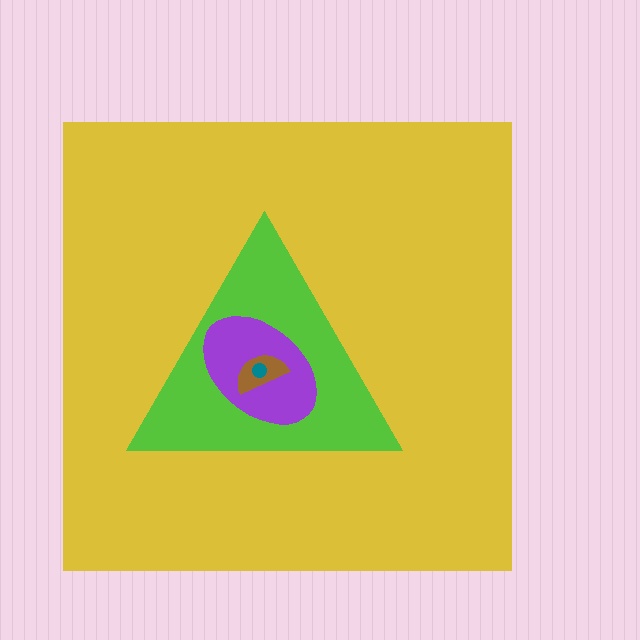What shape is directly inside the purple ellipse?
The brown semicircle.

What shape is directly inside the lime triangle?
The purple ellipse.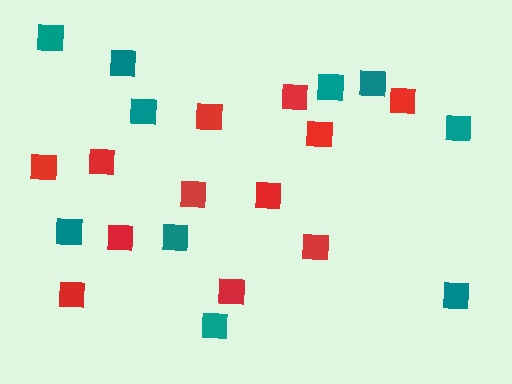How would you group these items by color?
There are 2 groups: one group of teal squares (10) and one group of red squares (12).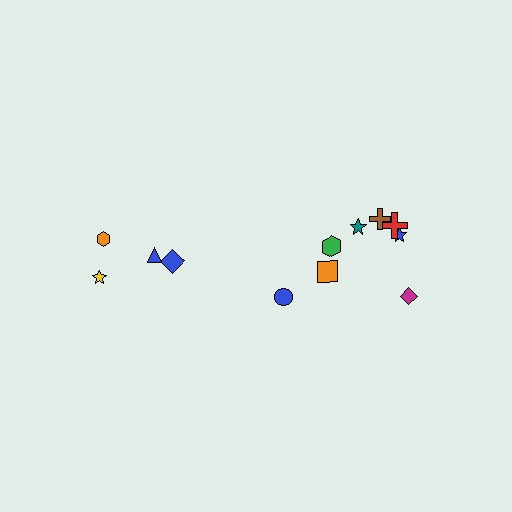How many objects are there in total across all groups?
There are 12 objects.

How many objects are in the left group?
There are 4 objects.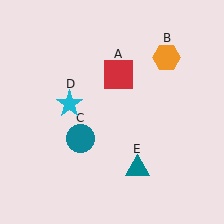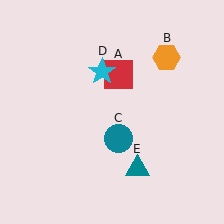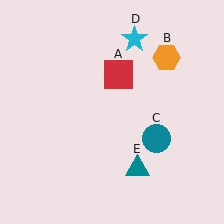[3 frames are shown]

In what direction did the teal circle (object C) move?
The teal circle (object C) moved right.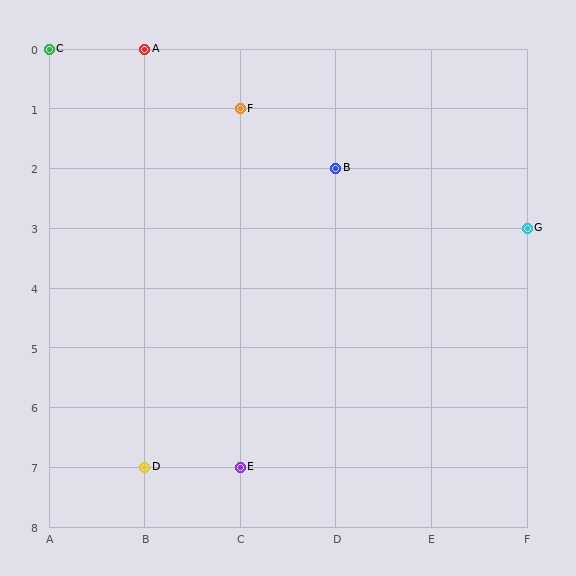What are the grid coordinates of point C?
Point C is at grid coordinates (A, 0).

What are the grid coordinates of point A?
Point A is at grid coordinates (B, 0).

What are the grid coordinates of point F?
Point F is at grid coordinates (C, 1).